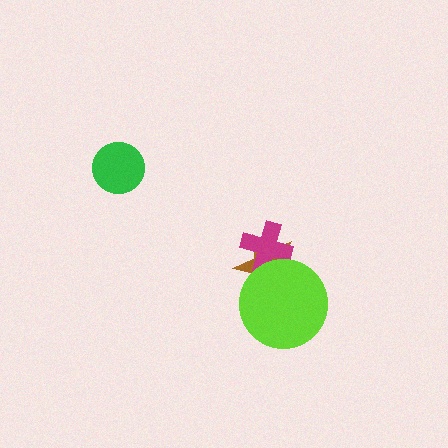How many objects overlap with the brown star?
2 objects overlap with the brown star.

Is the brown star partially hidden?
Yes, it is partially covered by another shape.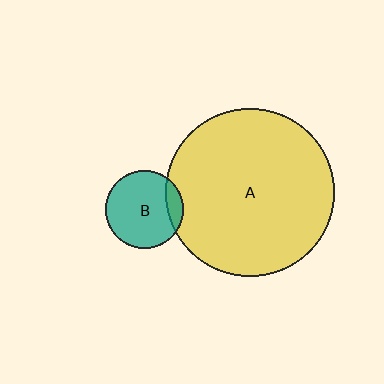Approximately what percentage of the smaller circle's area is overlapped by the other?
Approximately 15%.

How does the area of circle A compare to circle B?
Approximately 4.7 times.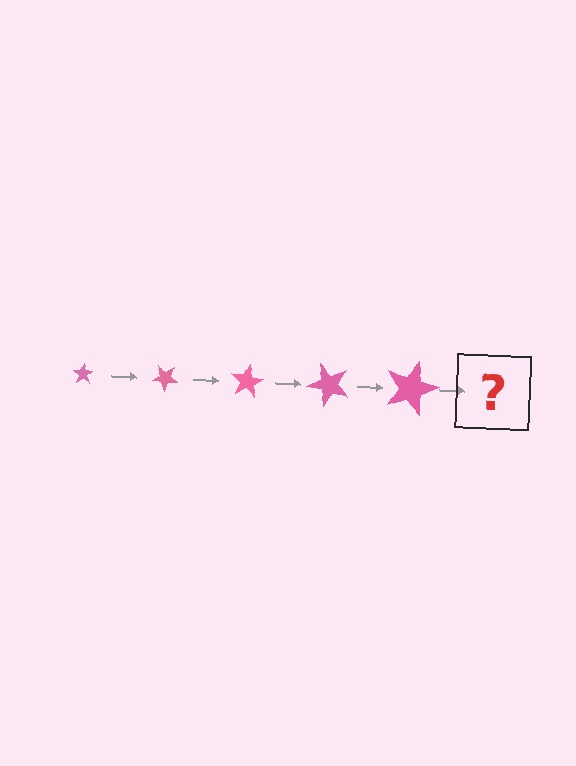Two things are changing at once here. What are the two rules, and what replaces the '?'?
The two rules are that the star grows larger each step and it rotates 40 degrees each step. The '?' should be a star, larger than the previous one and rotated 200 degrees from the start.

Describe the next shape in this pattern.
It should be a star, larger than the previous one and rotated 200 degrees from the start.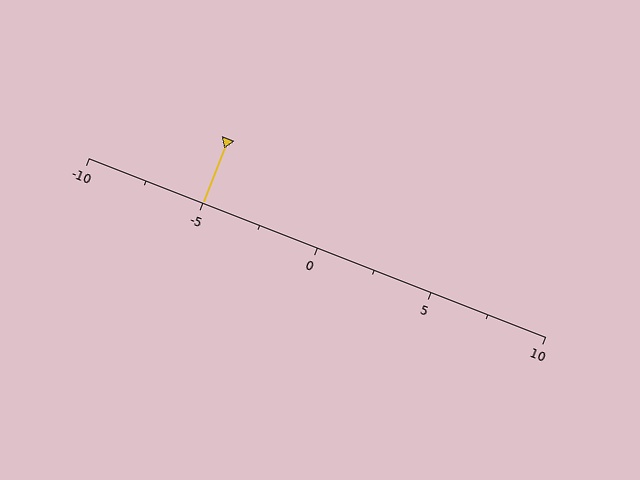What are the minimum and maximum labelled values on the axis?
The axis runs from -10 to 10.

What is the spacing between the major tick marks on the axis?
The major ticks are spaced 5 apart.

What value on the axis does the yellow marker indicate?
The marker indicates approximately -5.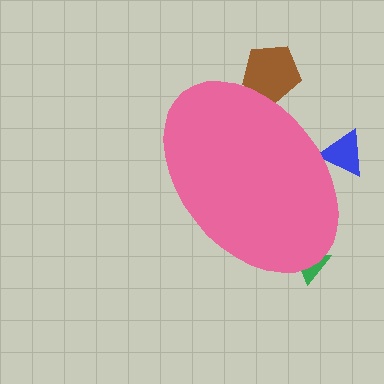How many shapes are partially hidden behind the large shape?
3 shapes are partially hidden.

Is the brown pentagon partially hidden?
Yes, the brown pentagon is partially hidden behind the pink ellipse.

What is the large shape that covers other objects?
A pink ellipse.